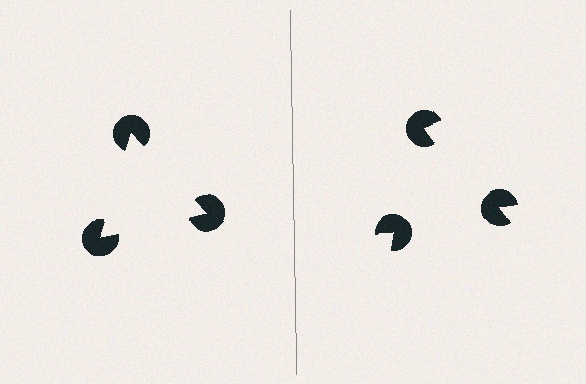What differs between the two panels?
The pac-man discs are positioned identically on both sides; only the wedge orientations differ. On the left they align to a triangle; on the right they are misaligned.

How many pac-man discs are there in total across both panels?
6 — 3 on each side.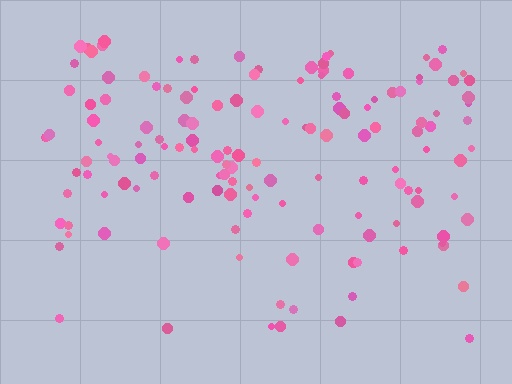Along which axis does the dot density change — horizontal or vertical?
Vertical.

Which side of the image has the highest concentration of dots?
The top.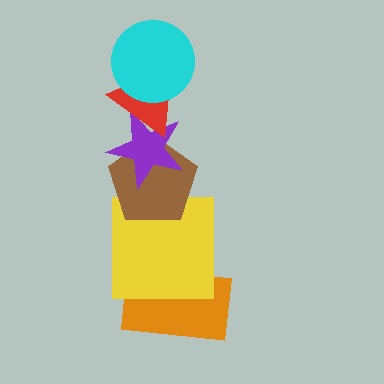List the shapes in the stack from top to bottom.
From top to bottom: the cyan circle, the red triangle, the purple star, the brown pentagon, the yellow square, the orange rectangle.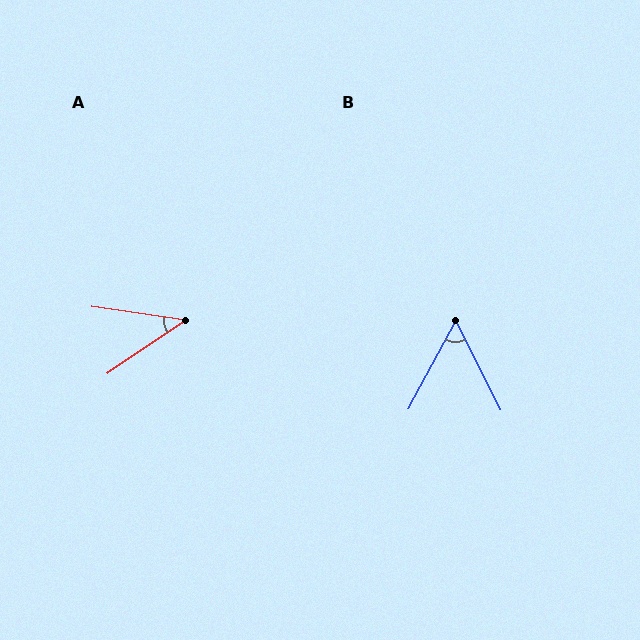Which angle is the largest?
B, at approximately 55 degrees.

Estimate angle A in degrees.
Approximately 43 degrees.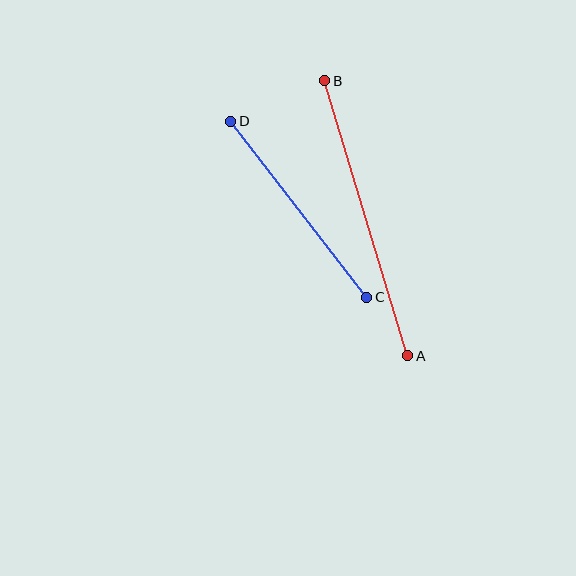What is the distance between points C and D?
The distance is approximately 223 pixels.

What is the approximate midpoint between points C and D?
The midpoint is at approximately (299, 209) pixels.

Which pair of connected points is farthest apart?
Points A and B are farthest apart.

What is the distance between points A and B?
The distance is approximately 287 pixels.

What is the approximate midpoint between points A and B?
The midpoint is at approximately (366, 218) pixels.